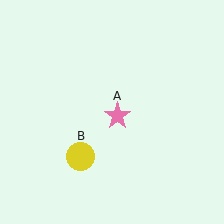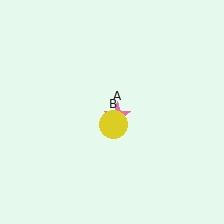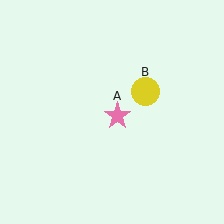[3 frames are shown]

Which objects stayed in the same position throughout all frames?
Pink star (object A) remained stationary.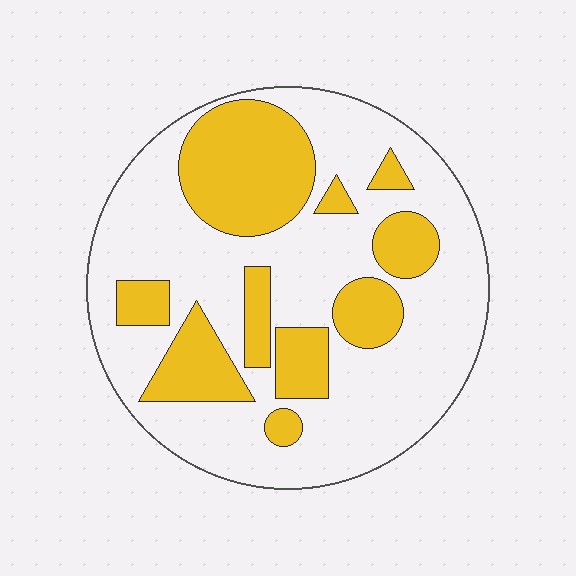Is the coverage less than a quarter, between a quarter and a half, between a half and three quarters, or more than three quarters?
Between a quarter and a half.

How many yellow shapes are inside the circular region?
10.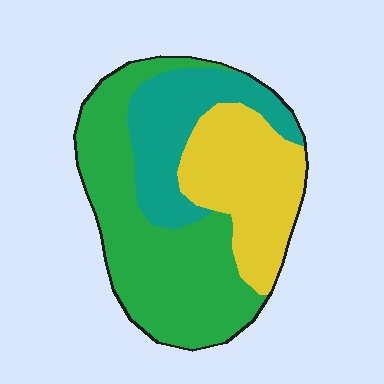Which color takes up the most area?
Green, at roughly 45%.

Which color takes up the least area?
Teal, at roughly 25%.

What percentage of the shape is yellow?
Yellow covers around 30% of the shape.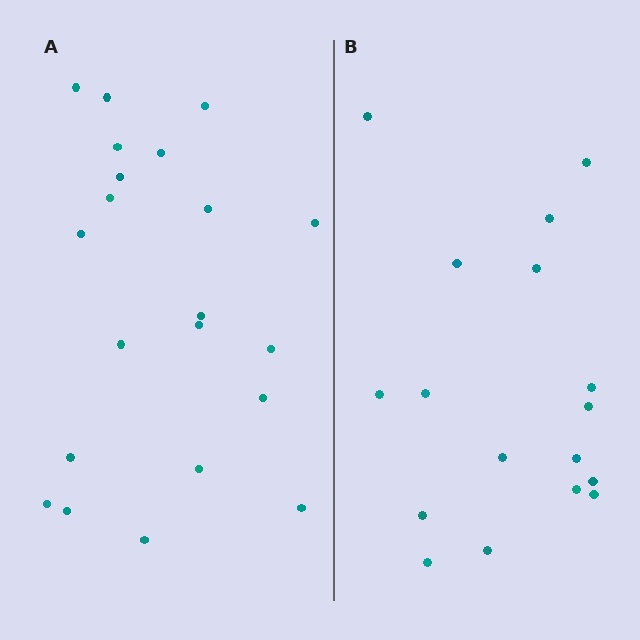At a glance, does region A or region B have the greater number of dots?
Region A (the left region) has more dots.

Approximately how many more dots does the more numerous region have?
Region A has about 4 more dots than region B.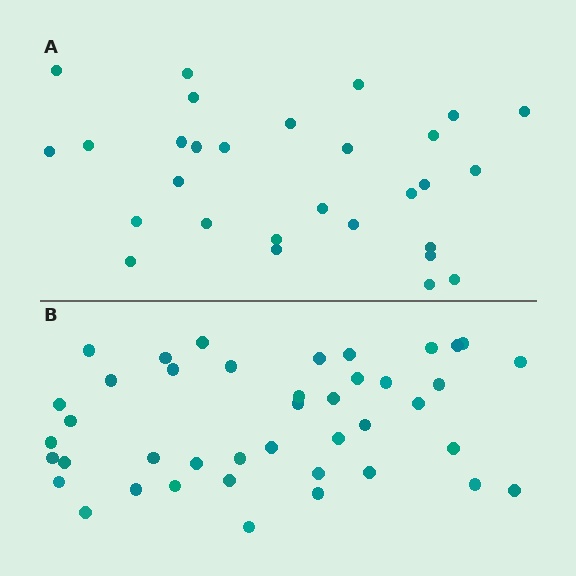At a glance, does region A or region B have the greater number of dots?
Region B (the bottom region) has more dots.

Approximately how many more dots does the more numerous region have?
Region B has approximately 15 more dots than region A.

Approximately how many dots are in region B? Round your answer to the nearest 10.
About 40 dots. (The exact count is 42, which rounds to 40.)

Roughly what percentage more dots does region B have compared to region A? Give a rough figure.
About 45% more.